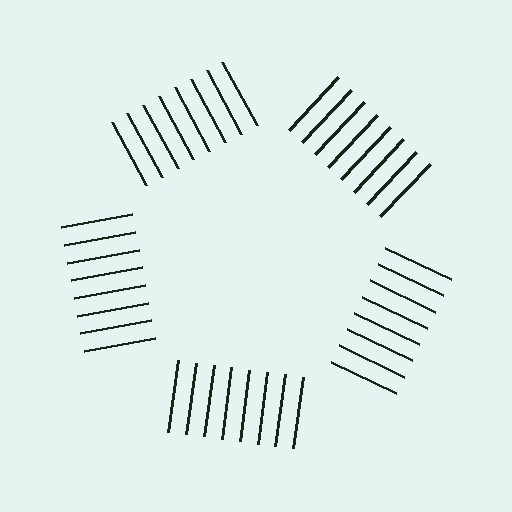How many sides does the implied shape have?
5 sides — the line-ends trace a pentagon.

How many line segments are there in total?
40 — 8 along each of the 5 edges.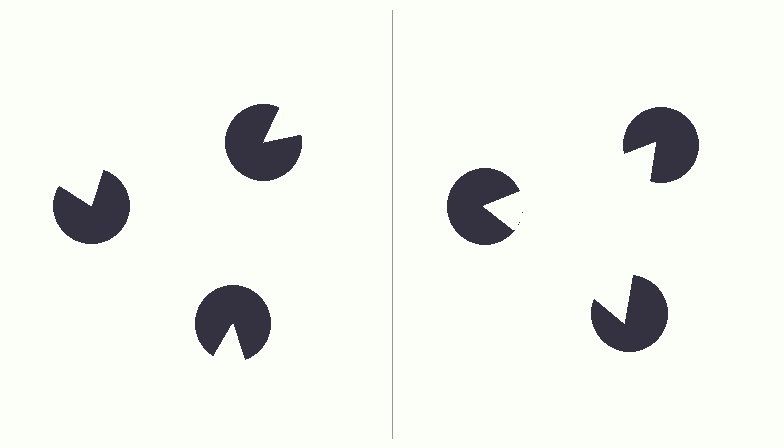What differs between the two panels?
The pac-man discs are positioned identically on both sides; only the wedge orientations differ. On the right they align to a triangle; on the left they are misaligned.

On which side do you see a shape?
An illusory triangle appears on the right side. On the left side the wedge cuts are rotated, so no coherent shape forms.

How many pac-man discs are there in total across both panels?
6 — 3 on each side.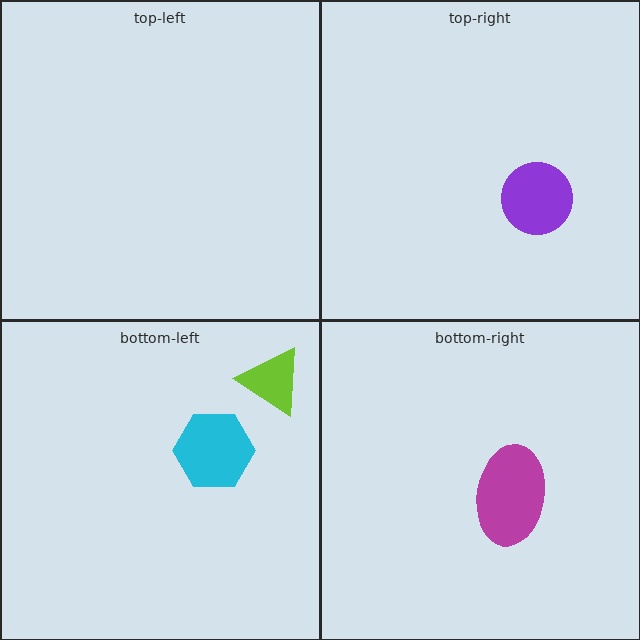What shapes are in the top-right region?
The purple circle.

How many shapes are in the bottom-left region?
2.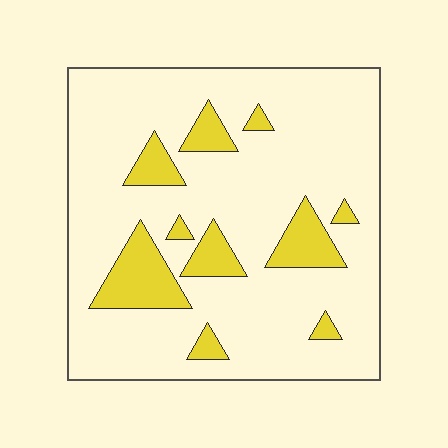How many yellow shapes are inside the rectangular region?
10.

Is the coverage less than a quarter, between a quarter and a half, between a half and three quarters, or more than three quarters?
Less than a quarter.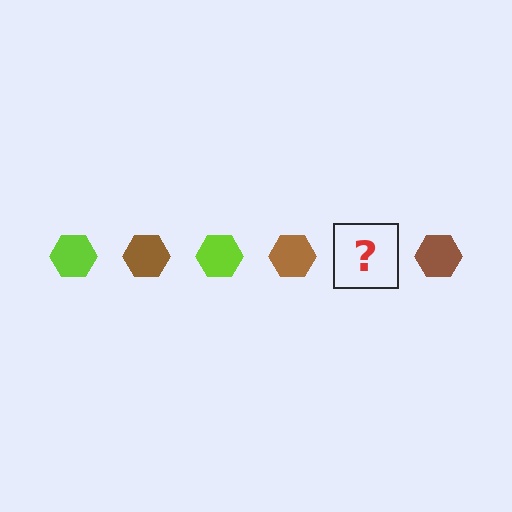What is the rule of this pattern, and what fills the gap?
The rule is that the pattern cycles through lime, brown hexagons. The gap should be filled with a lime hexagon.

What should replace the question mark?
The question mark should be replaced with a lime hexagon.